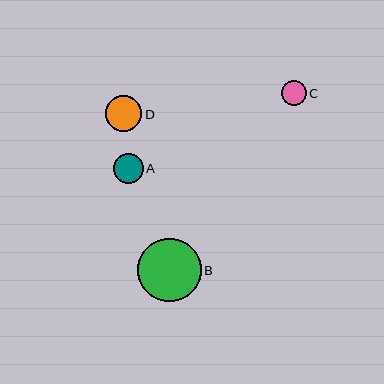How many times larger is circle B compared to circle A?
Circle B is approximately 2.1 times the size of circle A.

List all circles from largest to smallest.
From largest to smallest: B, D, A, C.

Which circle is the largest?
Circle B is the largest with a size of approximately 64 pixels.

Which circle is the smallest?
Circle C is the smallest with a size of approximately 25 pixels.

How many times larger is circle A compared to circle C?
Circle A is approximately 1.2 times the size of circle C.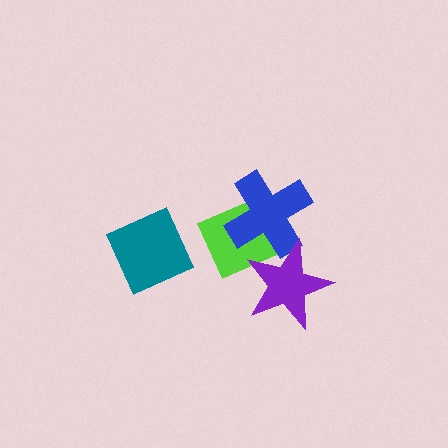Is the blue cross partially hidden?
Yes, it is partially covered by another shape.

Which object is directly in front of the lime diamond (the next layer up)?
The blue cross is directly in front of the lime diamond.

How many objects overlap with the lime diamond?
2 objects overlap with the lime diamond.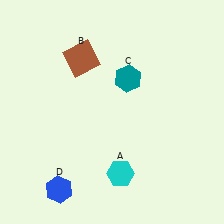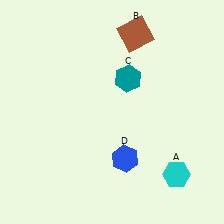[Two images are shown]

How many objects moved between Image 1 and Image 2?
3 objects moved between the two images.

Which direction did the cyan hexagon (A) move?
The cyan hexagon (A) moved right.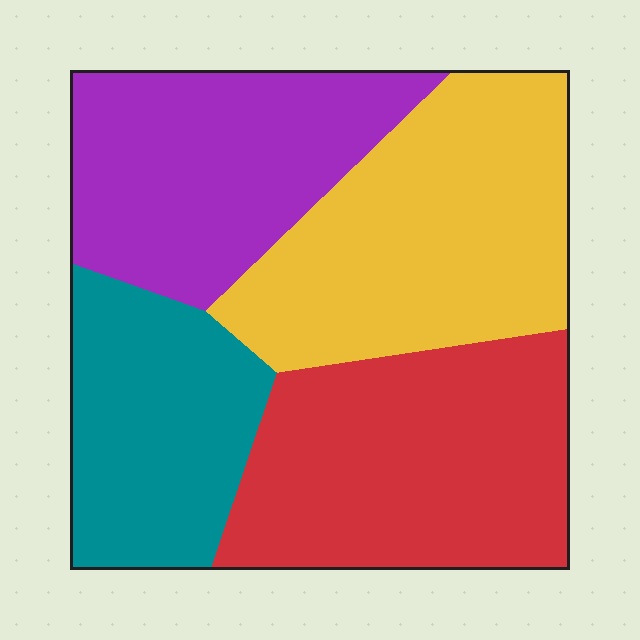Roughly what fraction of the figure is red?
Red covers 28% of the figure.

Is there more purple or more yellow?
Yellow.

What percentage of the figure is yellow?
Yellow covers about 30% of the figure.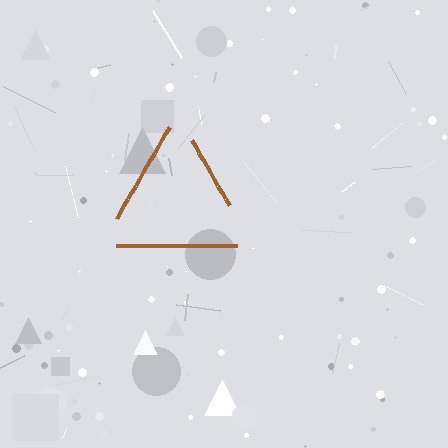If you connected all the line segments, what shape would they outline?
They would outline a triangle.